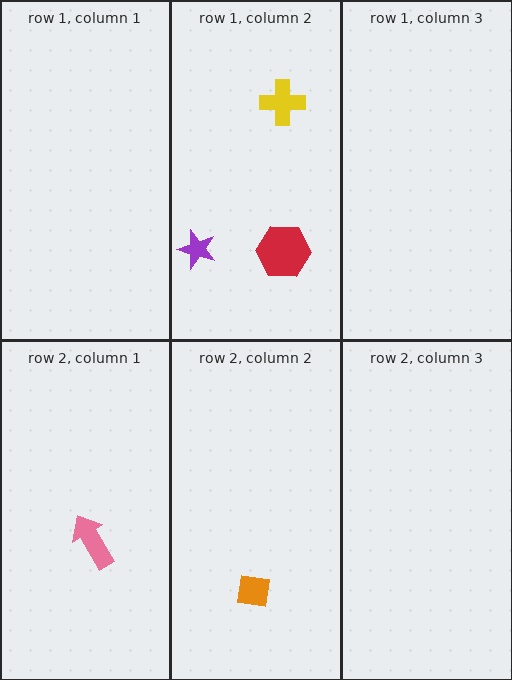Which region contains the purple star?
The row 1, column 2 region.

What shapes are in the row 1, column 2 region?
The red hexagon, the purple star, the yellow cross.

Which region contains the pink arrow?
The row 2, column 1 region.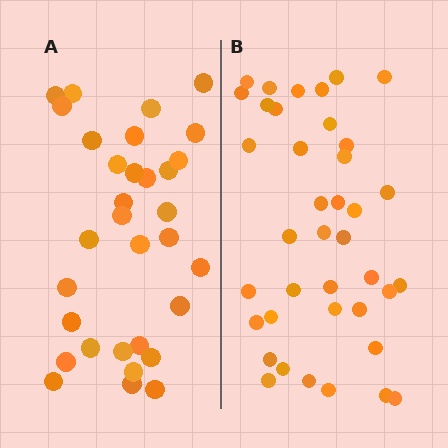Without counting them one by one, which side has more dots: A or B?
Region B (the right region) has more dots.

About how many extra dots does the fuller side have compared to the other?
Region B has roughly 8 or so more dots than region A.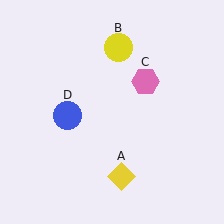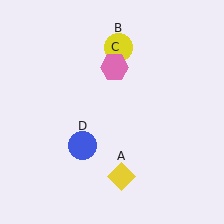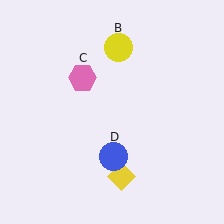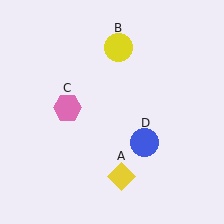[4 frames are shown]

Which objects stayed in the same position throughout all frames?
Yellow diamond (object A) and yellow circle (object B) remained stationary.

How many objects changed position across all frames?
2 objects changed position: pink hexagon (object C), blue circle (object D).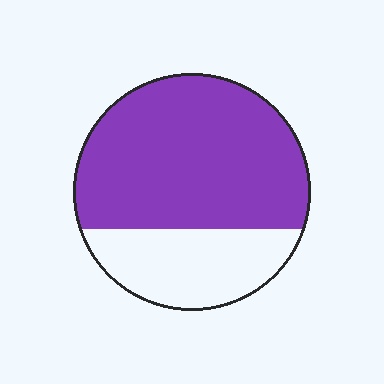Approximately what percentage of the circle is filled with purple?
Approximately 70%.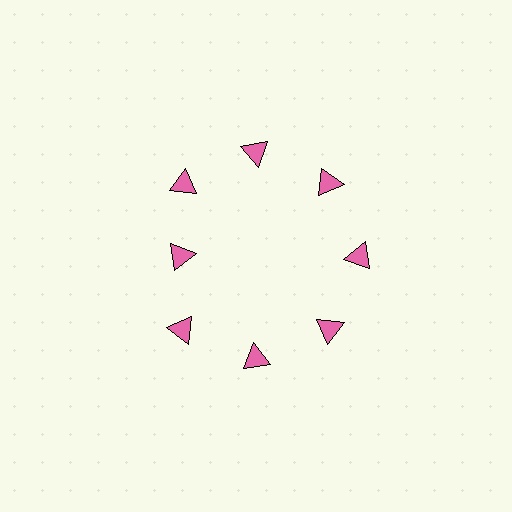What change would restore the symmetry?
The symmetry would be restored by moving it outward, back onto the ring so that all 8 triangles sit at equal angles and equal distance from the center.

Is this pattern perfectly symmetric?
No. The 8 pink triangles are arranged in a ring, but one element near the 9 o'clock position is pulled inward toward the center, breaking the 8-fold rotational symmetry.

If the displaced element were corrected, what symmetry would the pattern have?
It would have 8-fold rotational symmetry — the pattern would map onto itself every 45 degrees.